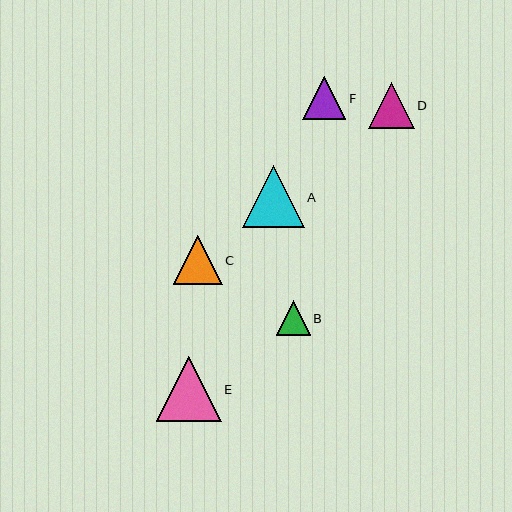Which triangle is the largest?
Triangle E is the largest with a size of approximately 65 pixels.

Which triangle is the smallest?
Triangle B is the smallest with a size of approximately 34 pixels.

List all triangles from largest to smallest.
From largest to smallest: E, A, C, D, F, B.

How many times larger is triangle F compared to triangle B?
Triangle F is approximately 1.2 times the size of triangle B.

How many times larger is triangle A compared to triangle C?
Triangle A is approximately 1.3 times the size of triangle C.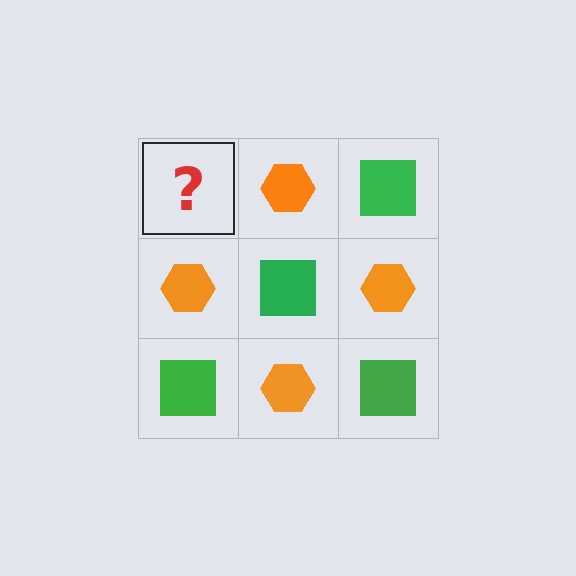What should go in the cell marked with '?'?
The missing cell should contain a green square.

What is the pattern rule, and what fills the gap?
The rule is that it alternates green square and orange hexagon in a checkerboard pattern. The gap should be filled with a green square.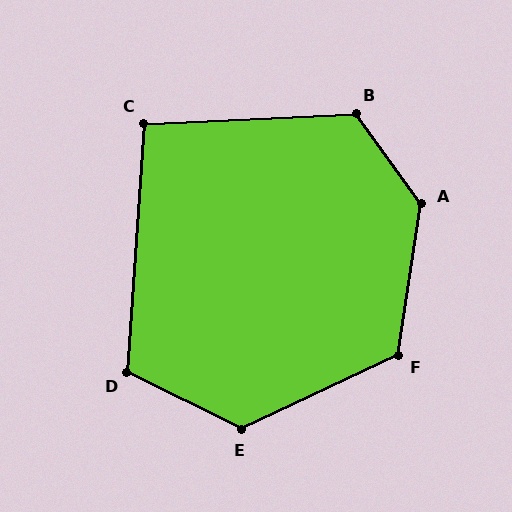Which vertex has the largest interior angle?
A, at approximately 135 degrees.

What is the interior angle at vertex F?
Approximately 124 degrees (obtuse).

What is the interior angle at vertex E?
Approximately 129 degrees (obtuse).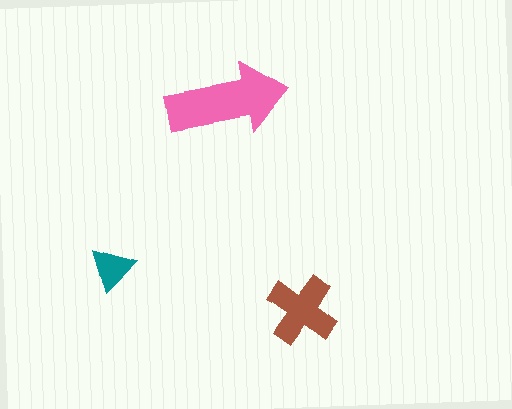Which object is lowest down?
The brown cross is bottommost.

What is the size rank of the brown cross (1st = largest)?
2nd.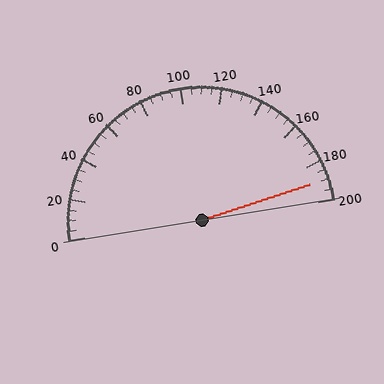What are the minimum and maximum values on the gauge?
The gauge ranges from 0 to 200.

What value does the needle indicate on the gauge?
The needle indicates approximately 190.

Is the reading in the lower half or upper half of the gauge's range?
The reading is in the upper half of the range (0 to 200).